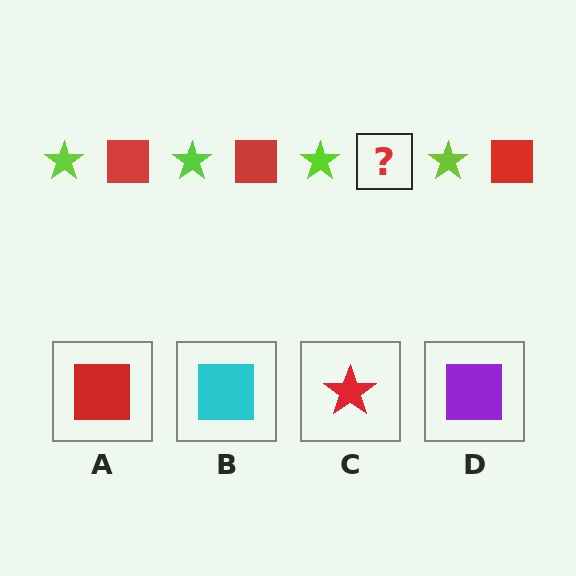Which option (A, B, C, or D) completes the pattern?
A.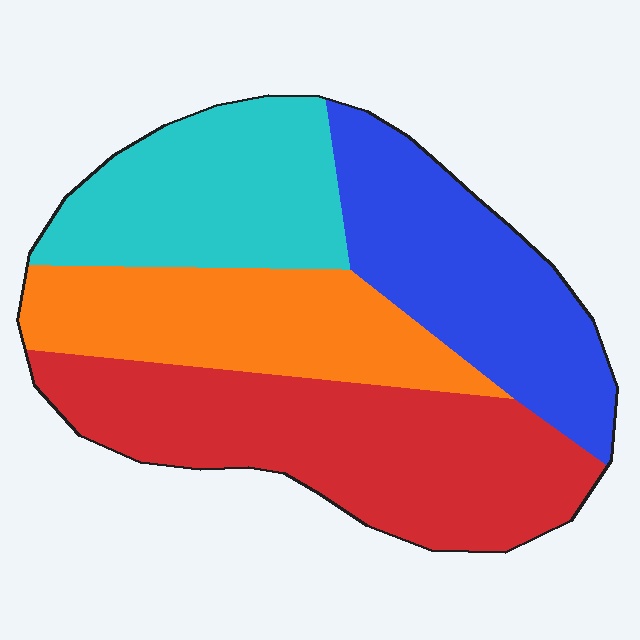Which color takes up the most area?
Red, at roughly 35%.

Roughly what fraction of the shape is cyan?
Cyan covers roughly 20% of the shape.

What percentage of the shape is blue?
Blue takes up about one quarter (1/4) of the shape.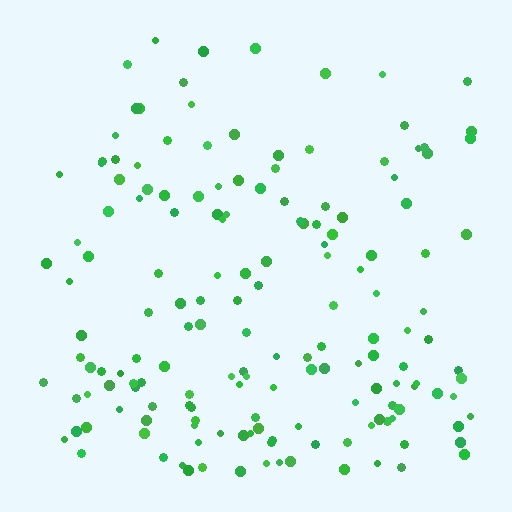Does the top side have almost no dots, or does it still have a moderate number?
Still a moderate number, just noticeably fewer than the bottom.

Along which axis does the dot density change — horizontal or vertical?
Vertical.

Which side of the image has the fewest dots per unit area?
The top.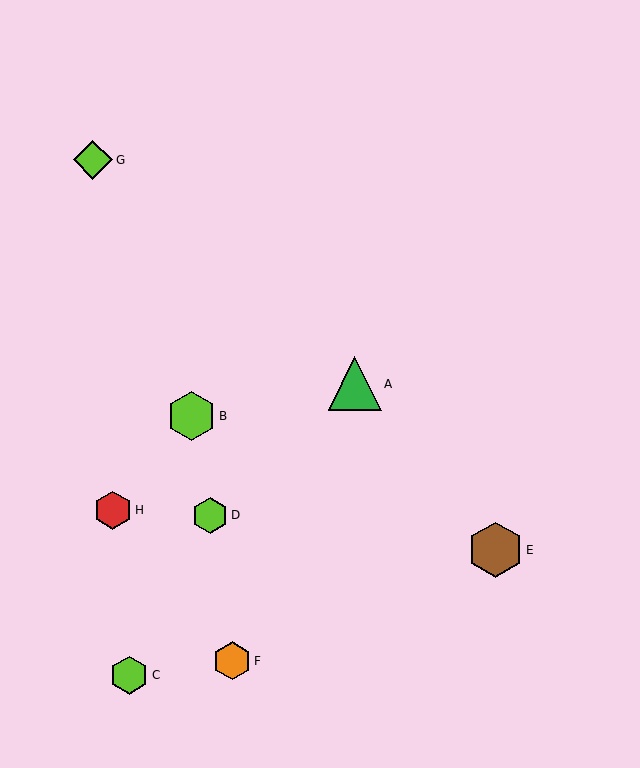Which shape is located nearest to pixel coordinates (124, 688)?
The lime hexagon (labeled C) at (129, 675) is nearest to that location.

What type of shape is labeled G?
Shape G is a lime diamond.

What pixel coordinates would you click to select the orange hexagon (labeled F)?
Click at (232, 661) to select the orange hexagon F.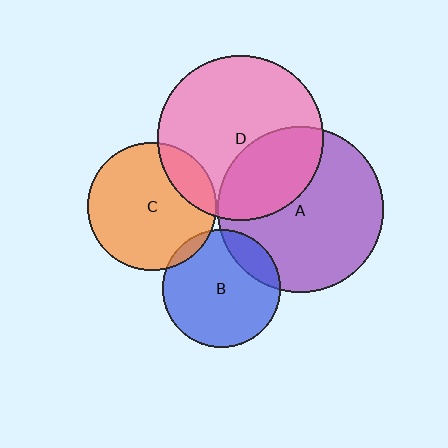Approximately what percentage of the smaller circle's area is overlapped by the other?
Approximately 5%.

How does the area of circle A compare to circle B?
Approximately 2.0 times.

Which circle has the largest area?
Circle A (purple).